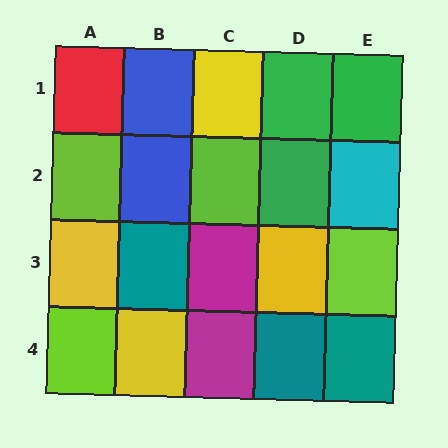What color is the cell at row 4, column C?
Magenta.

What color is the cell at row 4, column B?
Yellow.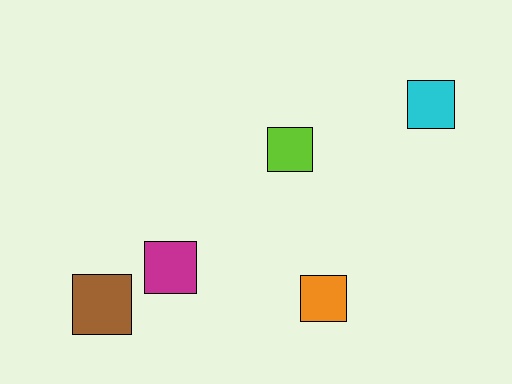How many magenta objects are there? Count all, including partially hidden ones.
There is 1 magenta object.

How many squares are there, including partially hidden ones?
There are 5 squares.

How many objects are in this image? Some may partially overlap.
There are 5 objects.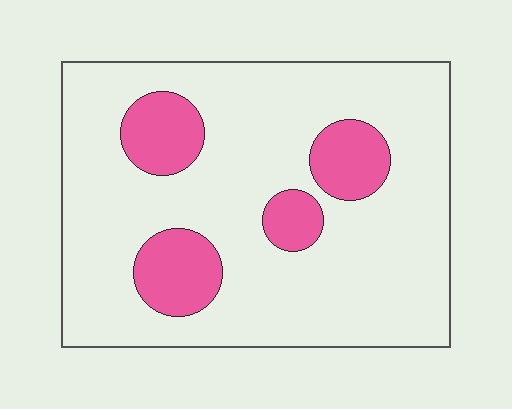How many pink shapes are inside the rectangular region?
4.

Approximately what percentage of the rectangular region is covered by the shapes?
Approximately 20%.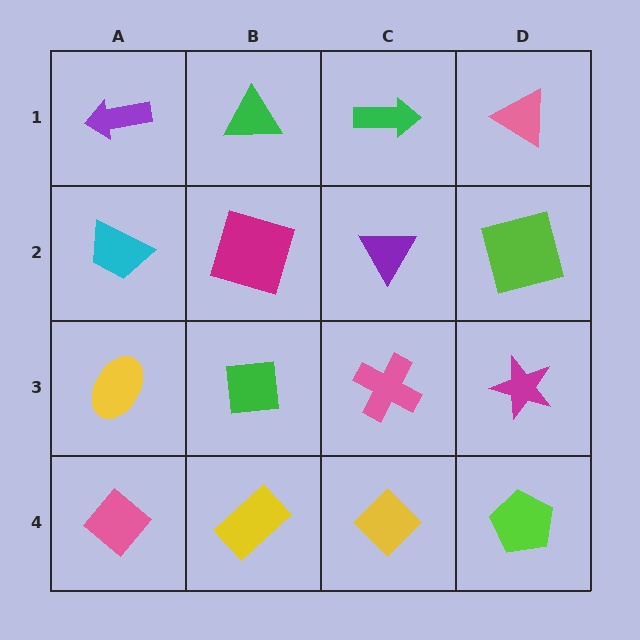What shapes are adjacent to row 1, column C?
A purple triangle (row 2, column C), a green triangle (row 1, column B), a pink triangle (row 1, column D).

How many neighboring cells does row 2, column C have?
4.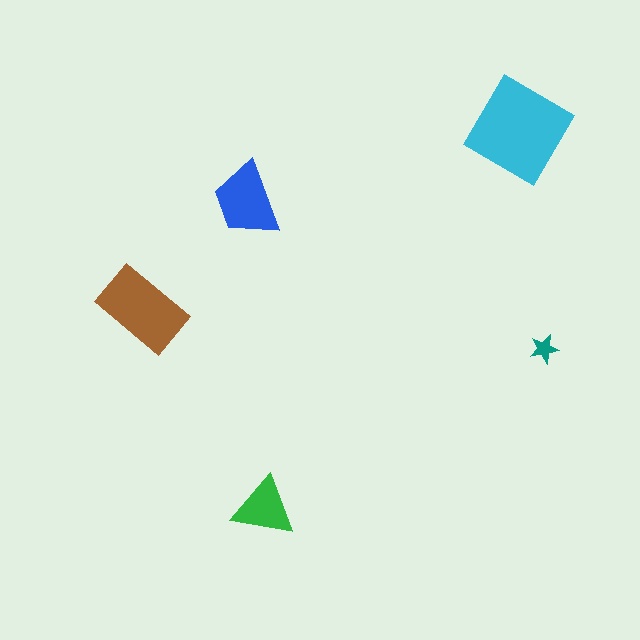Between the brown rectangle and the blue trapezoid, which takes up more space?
The brown rectangle.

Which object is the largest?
The cyan diamond.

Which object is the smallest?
The teal star.